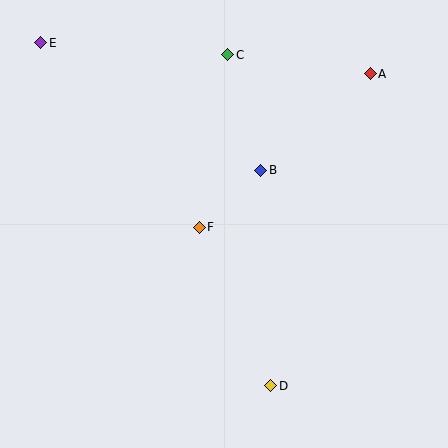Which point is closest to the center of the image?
Point F at (199, 227) is closest to the center.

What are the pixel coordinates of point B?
Point B is at (261, 170).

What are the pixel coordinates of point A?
Point A is at (370, 74).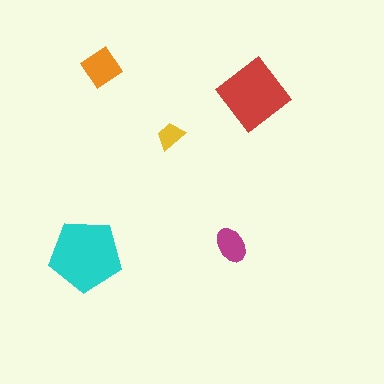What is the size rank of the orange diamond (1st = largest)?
3rd.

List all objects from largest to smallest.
The cyan pentagon, the red diamond, the orange diamond, the magenta ellipse, the yellow trapezoid.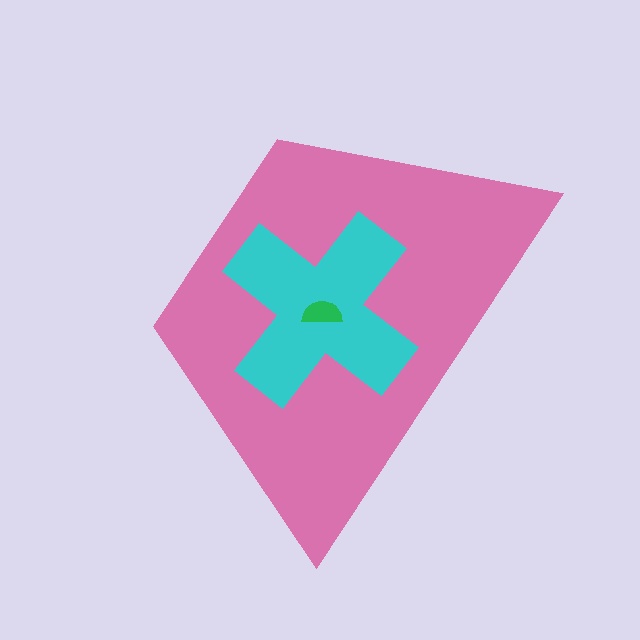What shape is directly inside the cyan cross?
The green semicircle.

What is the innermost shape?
The green semicircle.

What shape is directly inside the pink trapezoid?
The cyan cross.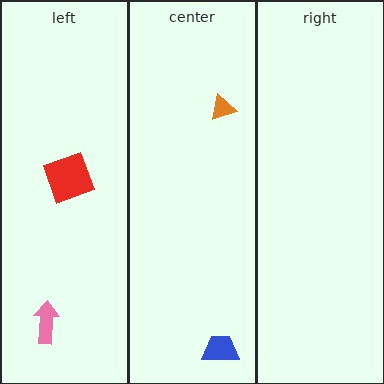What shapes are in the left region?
The pink arrow, the red square.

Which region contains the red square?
The left region.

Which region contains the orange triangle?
The center region.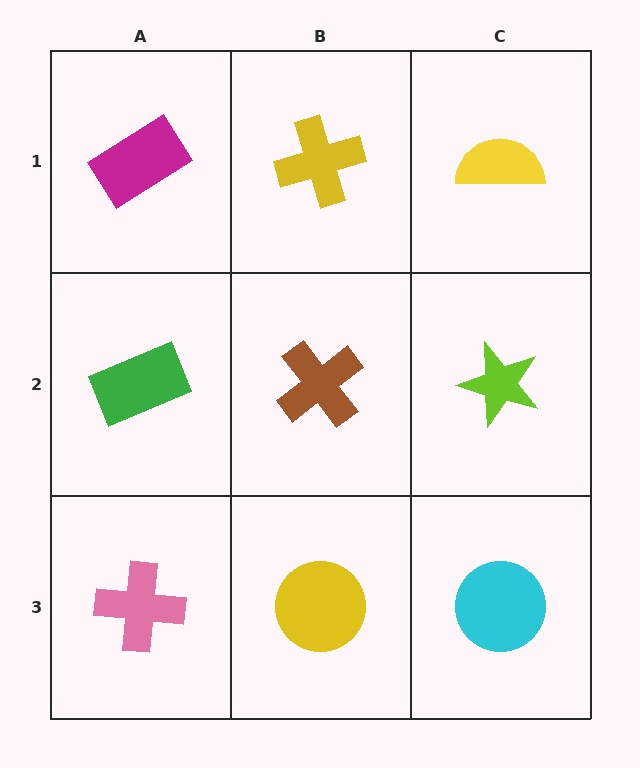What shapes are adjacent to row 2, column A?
A magenta rectangle (row 1, column A), a pink cross (row 3, column A), a brown cross (row 2, column B).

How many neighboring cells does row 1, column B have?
3.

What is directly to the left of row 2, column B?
A green rectangle.